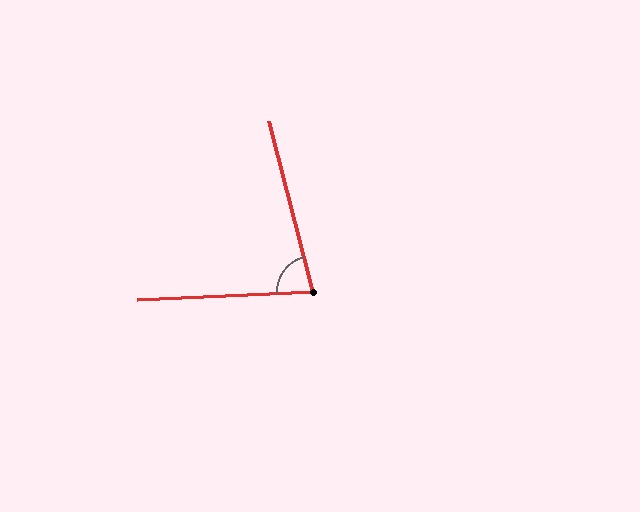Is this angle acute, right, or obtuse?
It is acute.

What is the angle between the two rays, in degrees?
Approximately 78 degrees.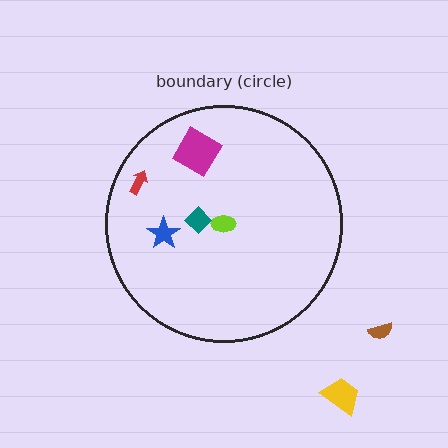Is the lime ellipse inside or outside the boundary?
Inside.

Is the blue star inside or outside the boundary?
Inside.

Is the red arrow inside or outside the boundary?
Inside.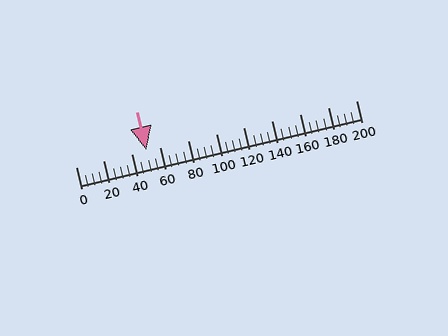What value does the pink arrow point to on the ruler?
The pink arrow points to approximately 50.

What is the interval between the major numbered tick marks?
The major tick marks are spaced 20 units apart.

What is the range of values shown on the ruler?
The ruler shows values from 0 to 200.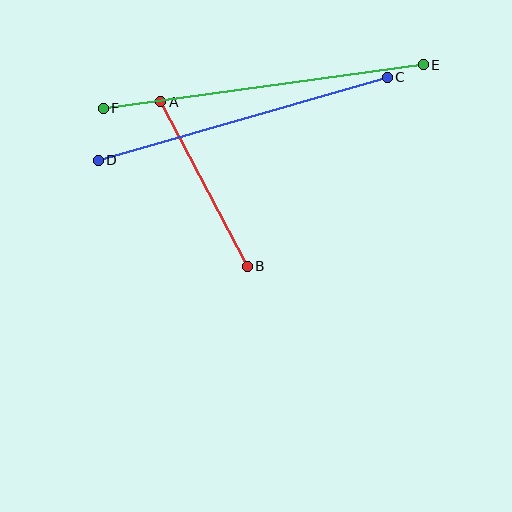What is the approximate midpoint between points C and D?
The midpoint is at approximately (243, 119) pixels.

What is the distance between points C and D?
The distance is approximately 301 pixels.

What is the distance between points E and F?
The distance is approximately 323 pixels.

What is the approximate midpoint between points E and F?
The midpoint is at approximately (263, 86) pixels.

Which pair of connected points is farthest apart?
Points E and F are farthest apart.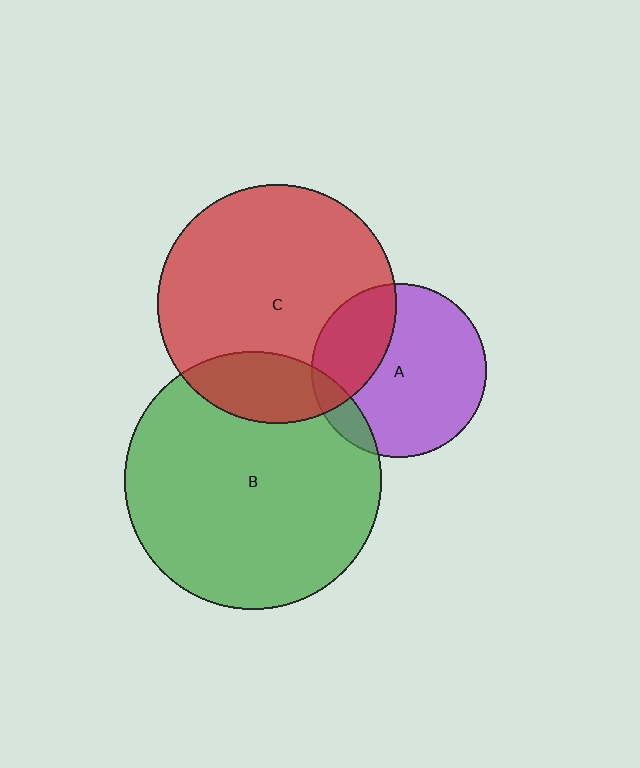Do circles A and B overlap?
Yes.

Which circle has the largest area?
Circle B (green).